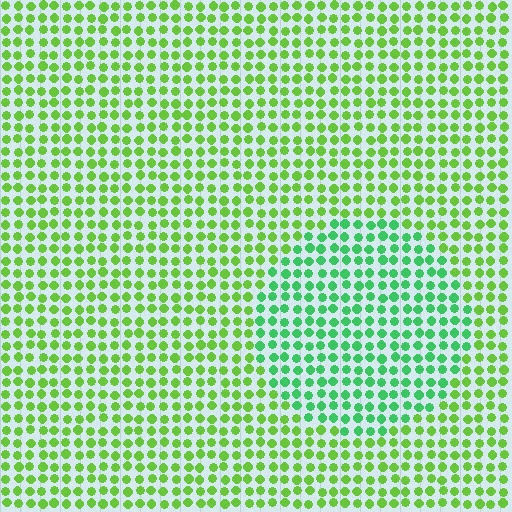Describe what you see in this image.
The image is filled with small lime elements in a uniform arrangement. A circle-shaped region is visible where the elements are tinted to a slightly different hue, forming a subtle color boundary.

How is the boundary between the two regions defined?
The boundary is defined purely by a slight shift in hue (about 36 degrees). Spacing, size, and orientation are identical on both sides.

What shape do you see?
I see a circle.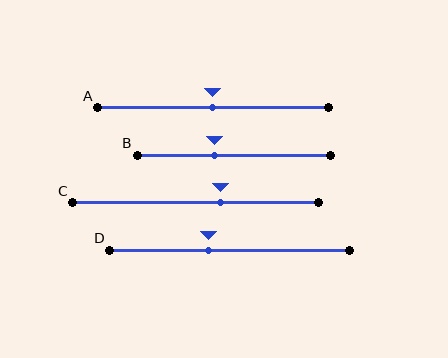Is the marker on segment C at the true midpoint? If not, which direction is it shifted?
No, the marker on segment C is shifted to the right by about 10% of the segment length.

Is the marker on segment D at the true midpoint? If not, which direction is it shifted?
No, the marker on segment D is shifted to the left by about 9% of the segment length.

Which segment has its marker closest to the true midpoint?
Segment A has its marker closest to the true midpoint.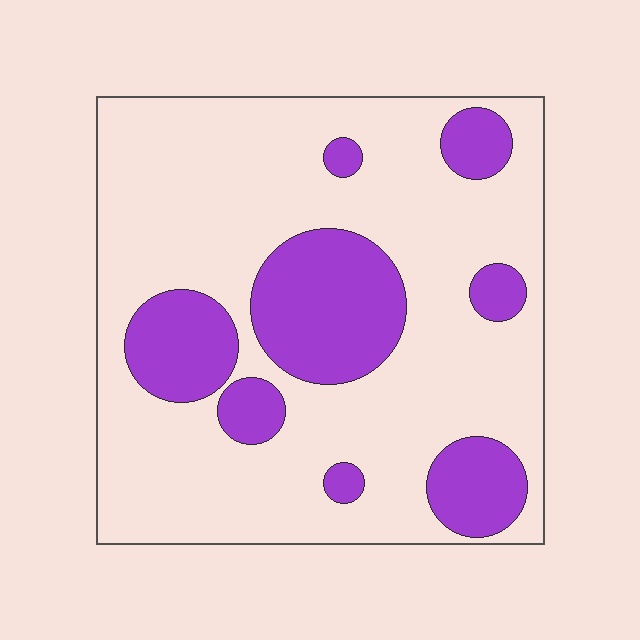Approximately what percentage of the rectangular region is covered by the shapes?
Approximately 25%.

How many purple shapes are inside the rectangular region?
8.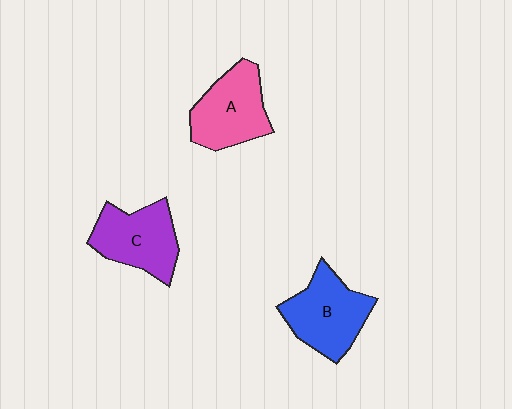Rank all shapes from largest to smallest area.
From largest to smallest: B (blue), A (pink), C (purple).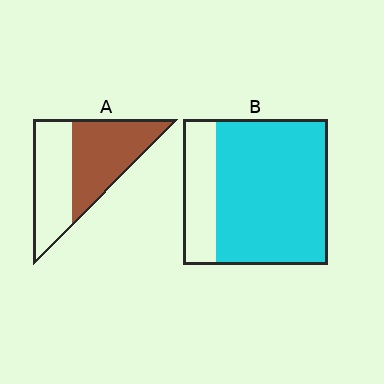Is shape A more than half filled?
Roughly half.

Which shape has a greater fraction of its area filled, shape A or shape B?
Shape B.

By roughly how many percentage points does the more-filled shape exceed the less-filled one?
By roughly 25 percentage points (B over A).